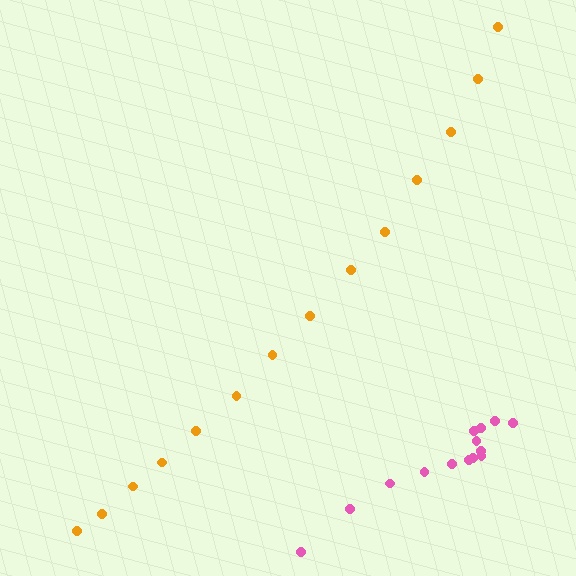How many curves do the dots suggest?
There are 2 distinct paths.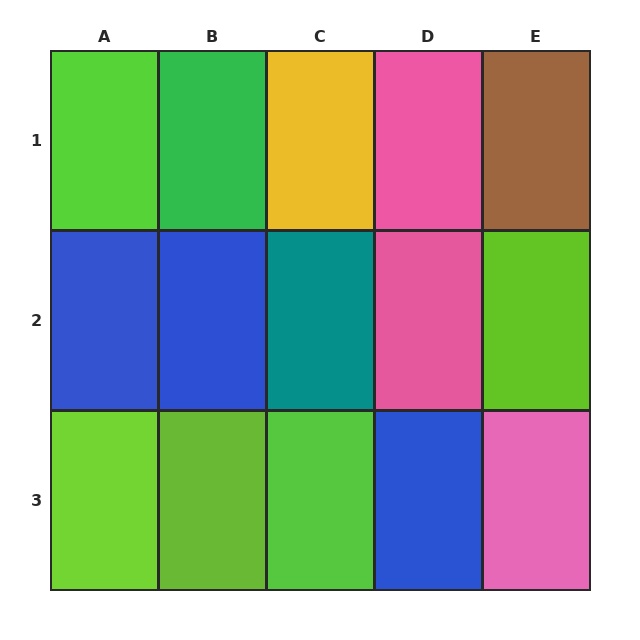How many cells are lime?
5 cells are lime.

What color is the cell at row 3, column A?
Lime.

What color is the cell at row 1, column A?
Lime.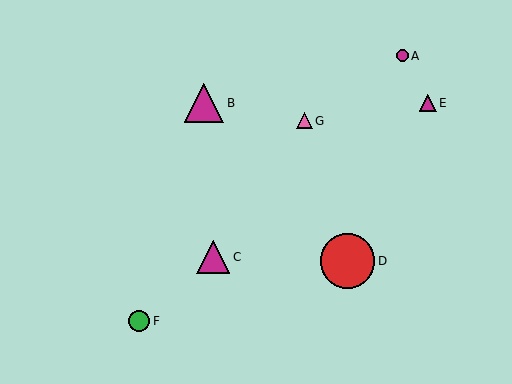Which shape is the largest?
The red circle (labeled D) is the largest.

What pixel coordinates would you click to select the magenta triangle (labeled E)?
Click at (428, 103) to select the magenta triangle E.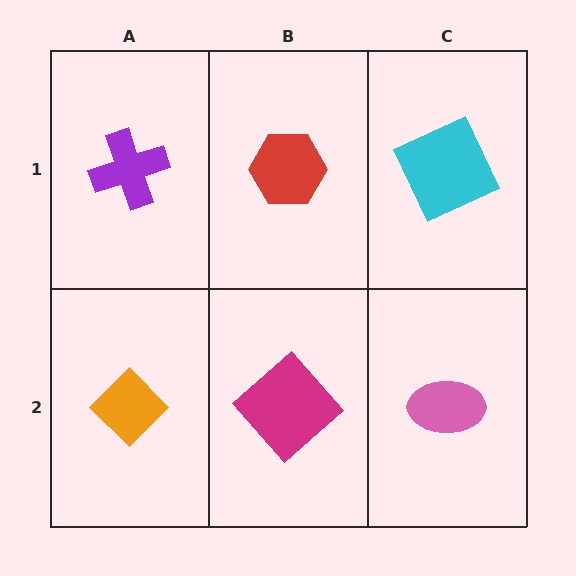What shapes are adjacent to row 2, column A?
A purple cross (row 1, column A), a magenta diamond (row 2, column B).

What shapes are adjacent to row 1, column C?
A pink ellipse (row 2, column C), a red hexagon (row 1, column B).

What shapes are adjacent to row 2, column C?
A cyan square (row 1, column C), a magenta diamond (row 2, column B).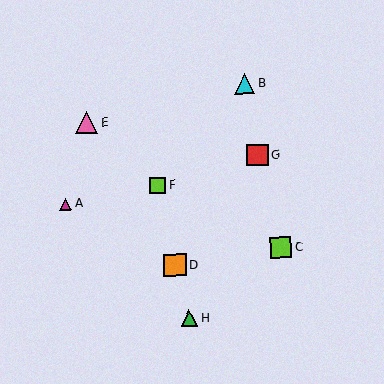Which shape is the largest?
The orange square (labeled D) is the largest.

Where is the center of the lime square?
The center of the lime square is at (157, 185).